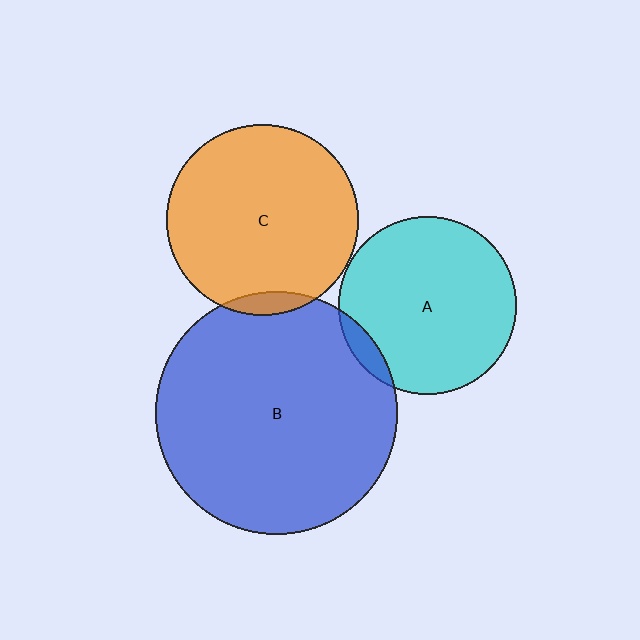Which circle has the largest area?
Circle B (blue).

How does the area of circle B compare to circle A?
Approximately 1.9 times.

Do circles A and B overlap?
Yes.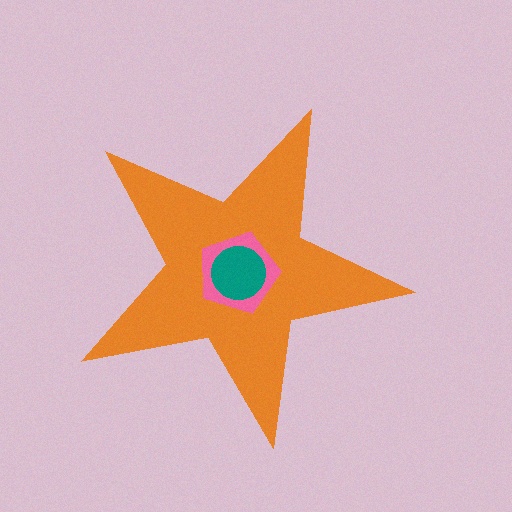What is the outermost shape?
The orange star.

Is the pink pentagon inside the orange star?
Yes.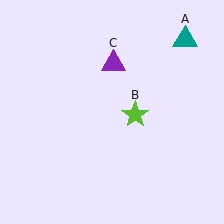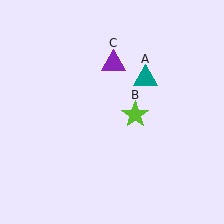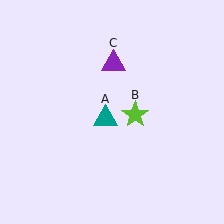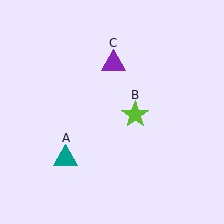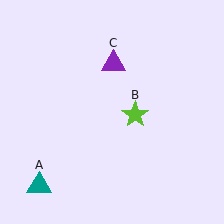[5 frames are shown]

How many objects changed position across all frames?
1 object changed position: teal triangle (object A).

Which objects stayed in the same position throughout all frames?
Lime star (object B) and purple triangle (object C) remained stationary.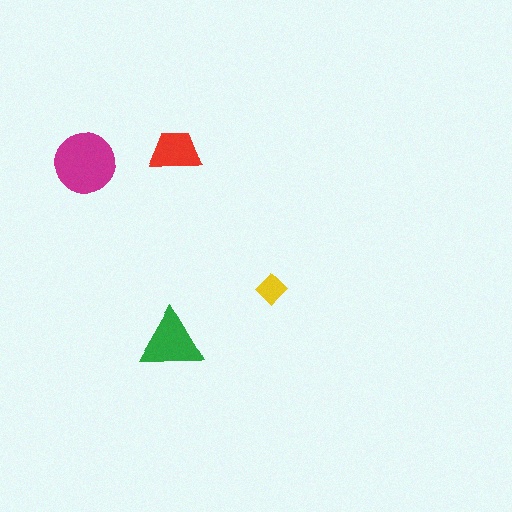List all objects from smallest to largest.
The yellow diamond, the red trapezoid, the green triangle, the magenta circle.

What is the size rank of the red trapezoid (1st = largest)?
3rd.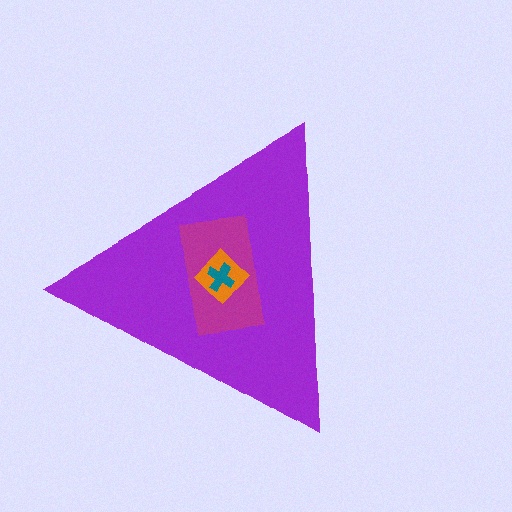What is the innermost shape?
The teal cross.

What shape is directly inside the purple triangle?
The magenta rectangle.